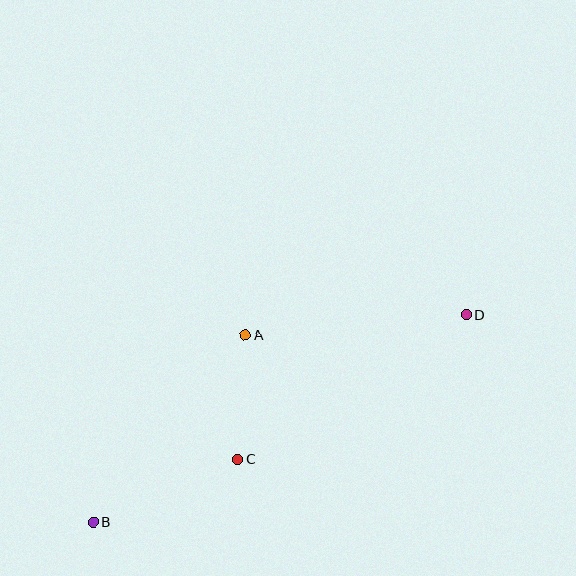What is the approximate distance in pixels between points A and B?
The distance between A and B is approximately 241 pixels.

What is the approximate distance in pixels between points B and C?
The distance between B and C is approximately 158 pixels.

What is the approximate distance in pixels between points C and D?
The distance between C and D is approximately 271 pixels.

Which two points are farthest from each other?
Points B and D are farthest from each other.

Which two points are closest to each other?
Points A and C are closest to each other.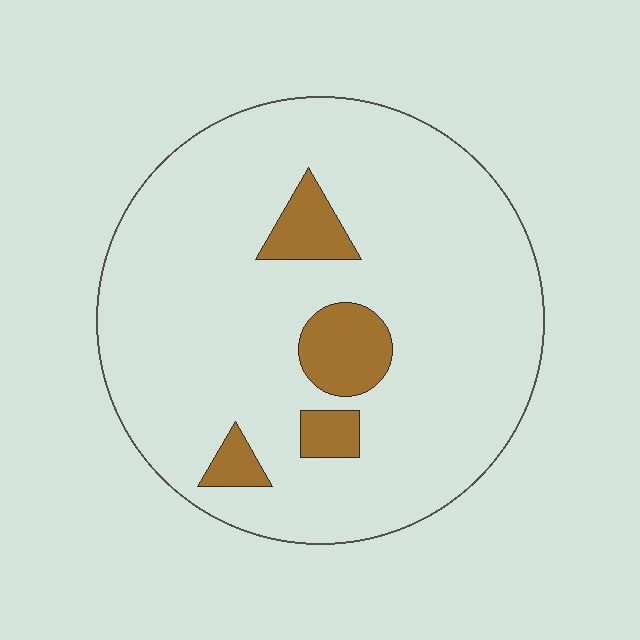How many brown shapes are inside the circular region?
4.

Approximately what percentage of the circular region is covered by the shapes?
Approximately 10%.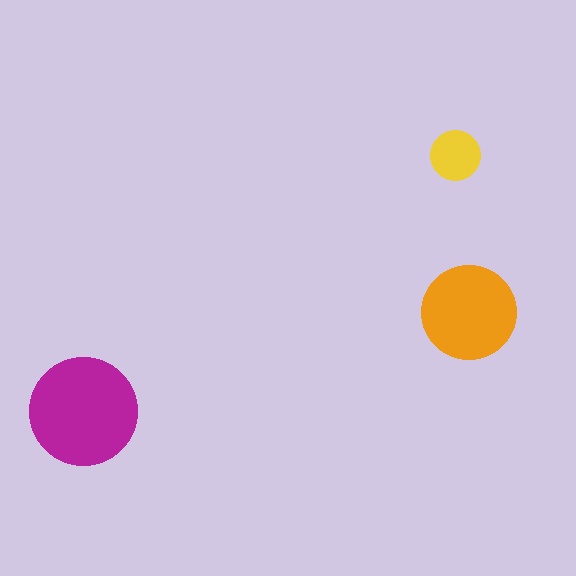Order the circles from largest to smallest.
the magenta one, the orange one, the yellow one.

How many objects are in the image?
There are 3 objects in the image.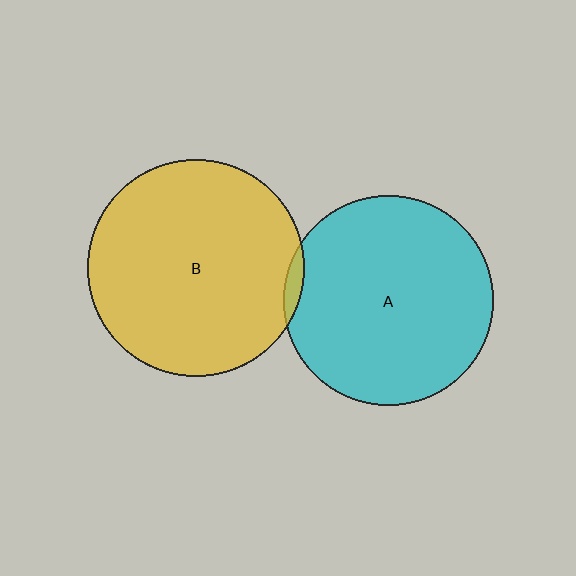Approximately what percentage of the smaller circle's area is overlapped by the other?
Approximately 5%.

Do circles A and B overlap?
Yes.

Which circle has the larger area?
Circle B (yellow).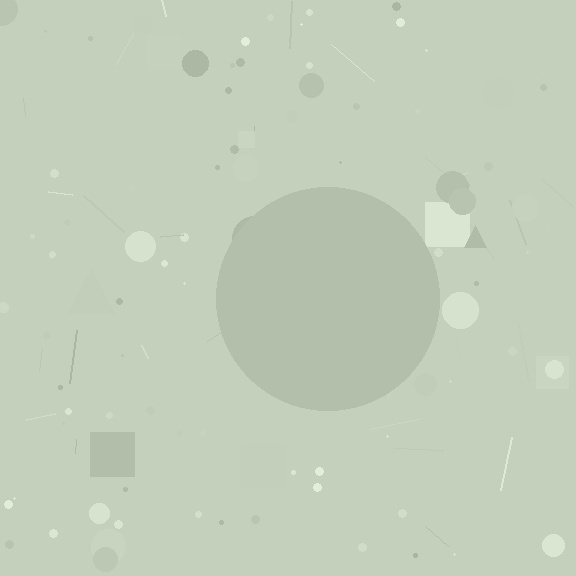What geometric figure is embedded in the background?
A circle is embedded in the background.